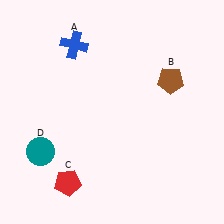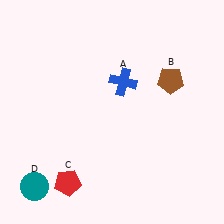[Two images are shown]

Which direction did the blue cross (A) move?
The blue cross (A) moved right.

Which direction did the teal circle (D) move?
The teal circle (D) moved down.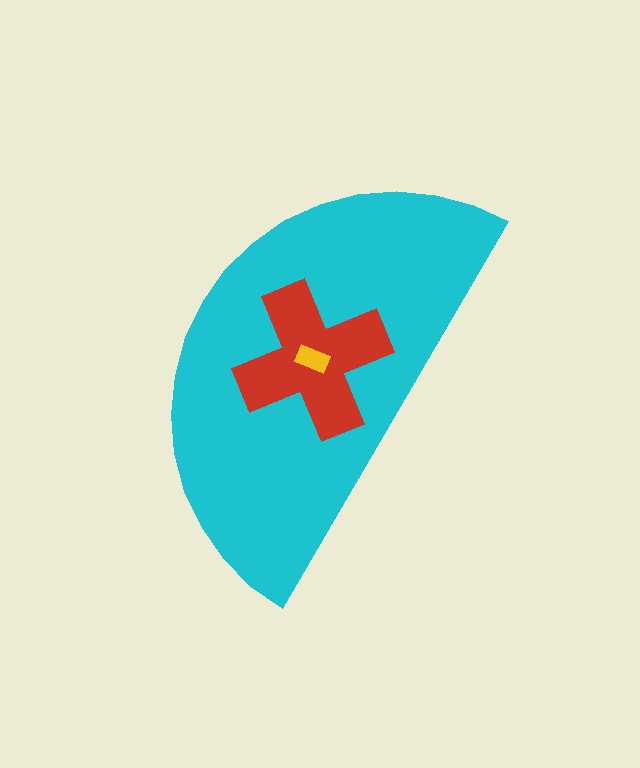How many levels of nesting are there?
3.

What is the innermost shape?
The yellow rectangle.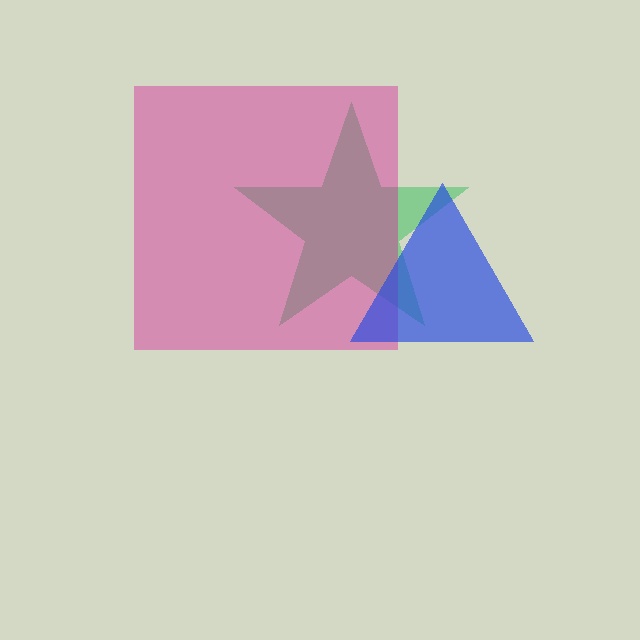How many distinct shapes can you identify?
There are 3 distinct shapes: a green star, a magenta square, a blue triangle.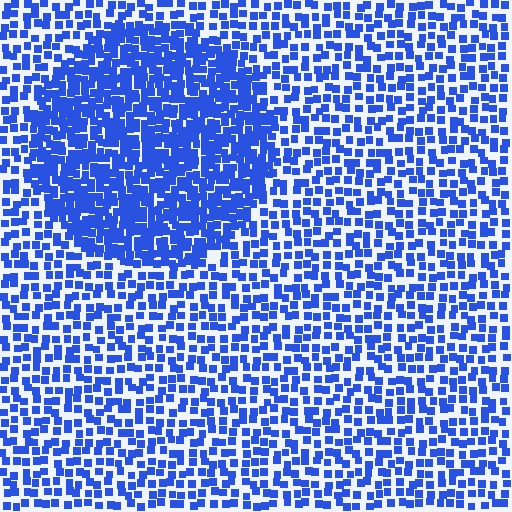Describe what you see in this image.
The image contains small blue elements arranged at two different densities. A circle-shaped region is visible where the elements are more densely packed than the surrounding area.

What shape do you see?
I see a circle.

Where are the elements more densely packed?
The elements are more densely packed inside the circle boundary.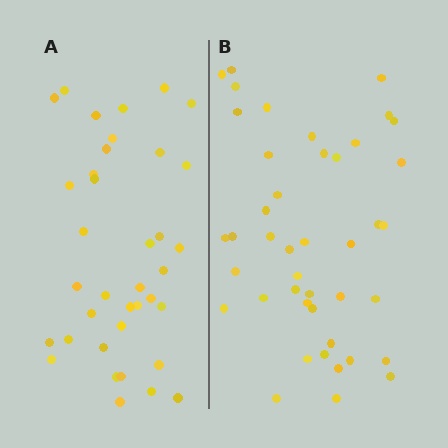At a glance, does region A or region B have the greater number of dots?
Region B (the right region) has more dots.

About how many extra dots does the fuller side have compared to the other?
Region B has about 6 more dots than region A.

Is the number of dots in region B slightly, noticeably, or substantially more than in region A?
Region B has only slightly more — the two regions are fairly close. The ratio is roughly 1.2 to 1.